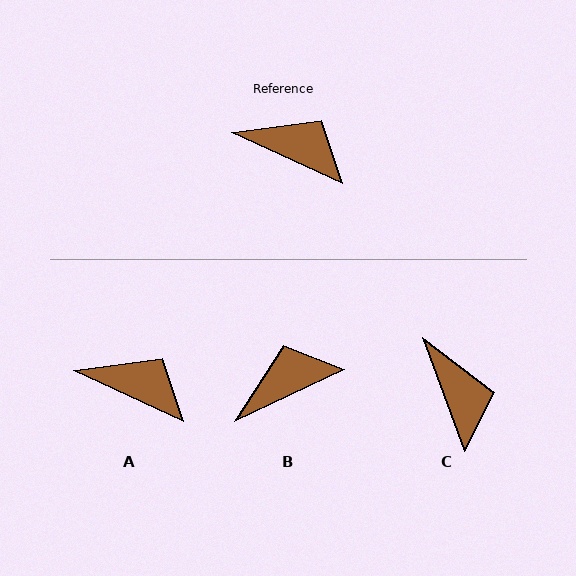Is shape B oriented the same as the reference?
No, it is off by about 50 degrees.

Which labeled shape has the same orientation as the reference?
A.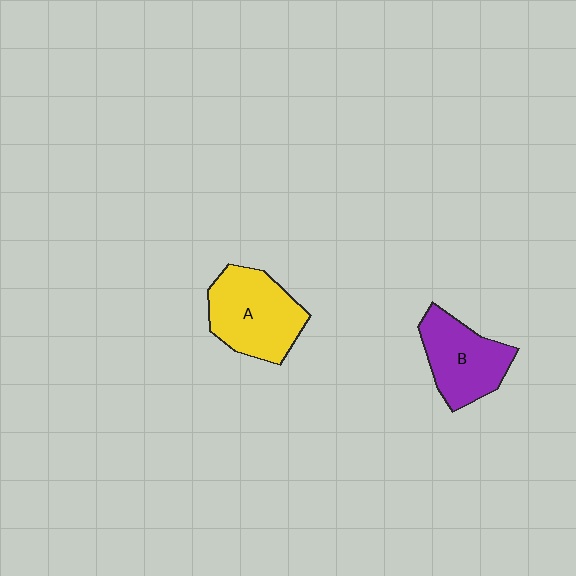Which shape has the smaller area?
Shape B (purple).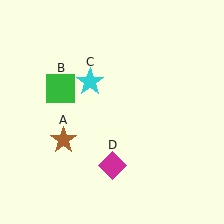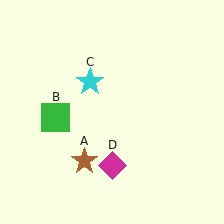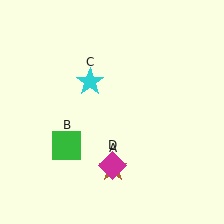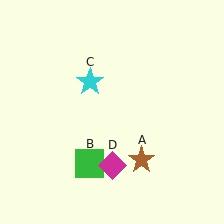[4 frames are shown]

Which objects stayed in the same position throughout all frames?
Cyan star (object C) and magenta diamond (object D) remained stationary.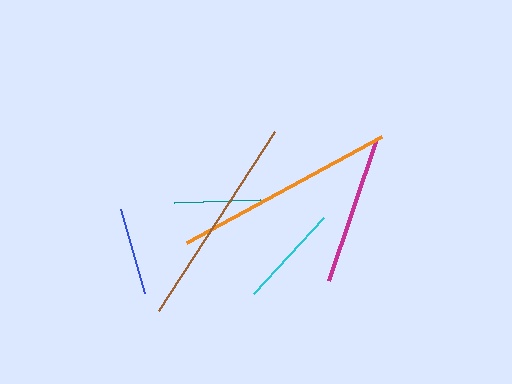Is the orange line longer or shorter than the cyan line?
The orange line is longer than the cyan line.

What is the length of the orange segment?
The orange segment is approximately 222 pixels long.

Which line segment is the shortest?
The teal line is the shortest at approximately 86 pixels.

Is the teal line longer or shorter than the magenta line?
The magenta line is longer than the teal line.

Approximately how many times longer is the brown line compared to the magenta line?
The brown line is approximately 1.4 times the length of the magenta line.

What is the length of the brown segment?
The brown segment is approximately 214 pixels long.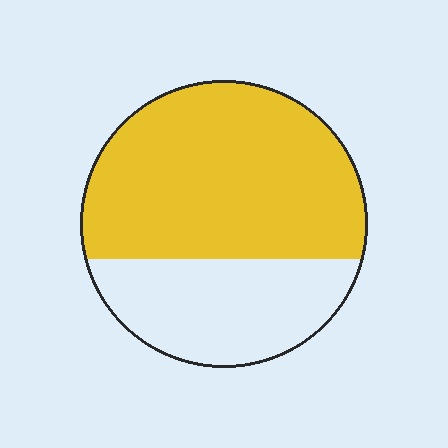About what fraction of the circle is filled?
About two thirds (2/3).